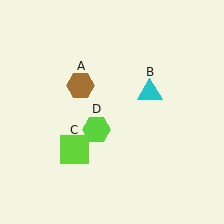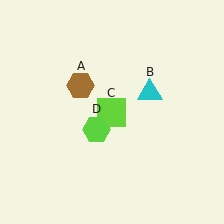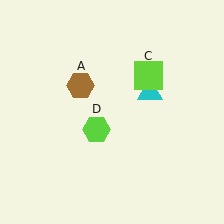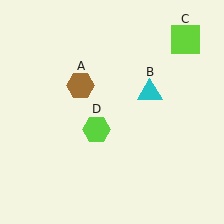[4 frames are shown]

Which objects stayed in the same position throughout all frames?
Brown hexagon (object A) and cyan triangle (object B) and lime hexagon (object D) remained stationary.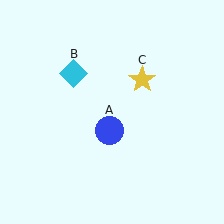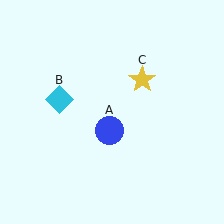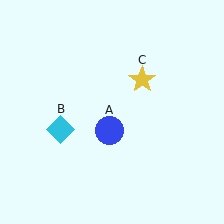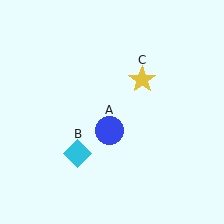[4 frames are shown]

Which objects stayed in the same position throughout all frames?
Blue circle (object A) and yellow star (object C) remained stationary.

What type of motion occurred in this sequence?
The cyan diamond (object B) rotated counterclockwise around the center of the scene.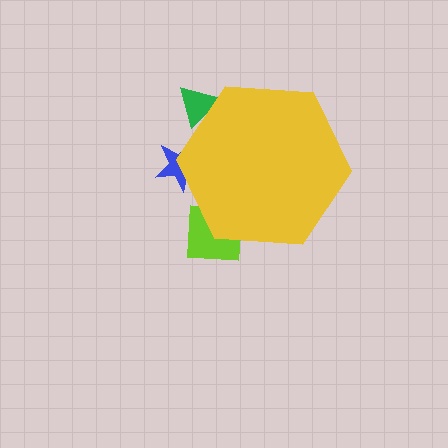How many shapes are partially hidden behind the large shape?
3 shapes are partially hidden.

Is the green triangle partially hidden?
Yes, the green triangle is partially hidden behind the yellow hexagon.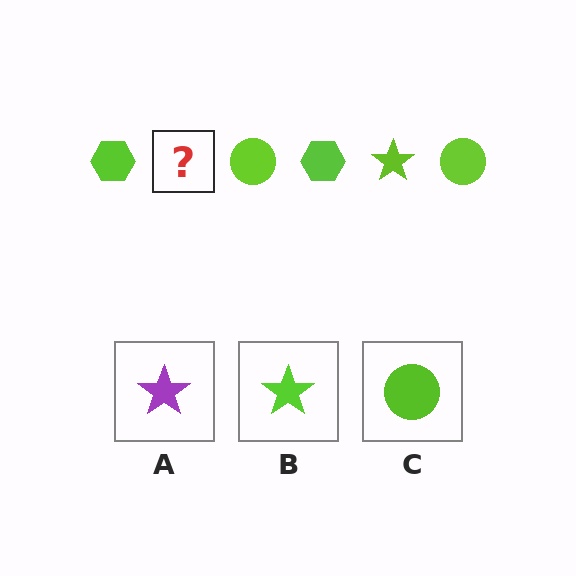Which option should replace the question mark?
Option B.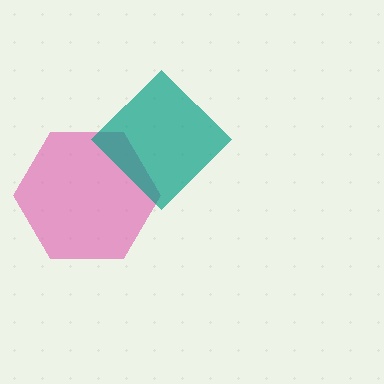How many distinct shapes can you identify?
There are 2 distinct shapes: a pink hexagon, a teal diamond.